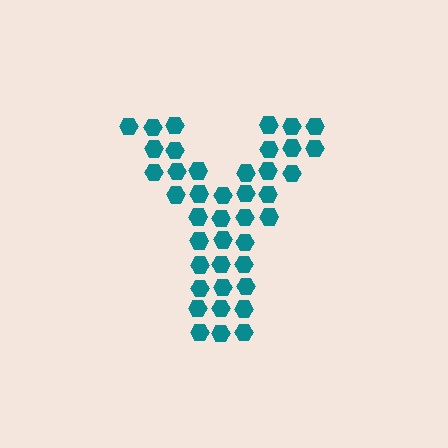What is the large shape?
The large shape is the letter Y.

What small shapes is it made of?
It is made of small hexagons.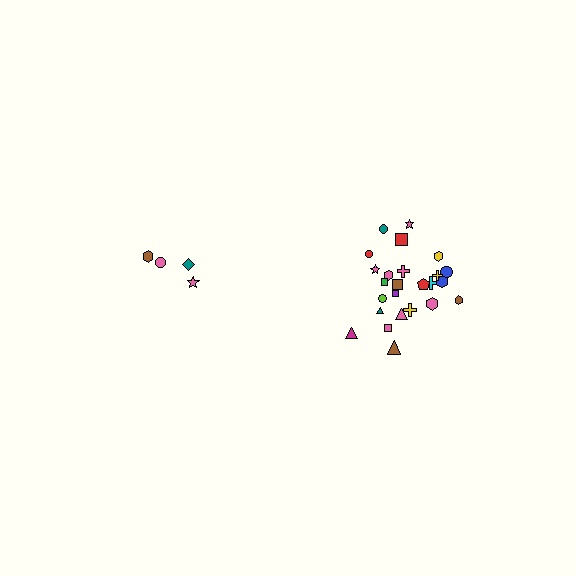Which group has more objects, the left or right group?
The right group.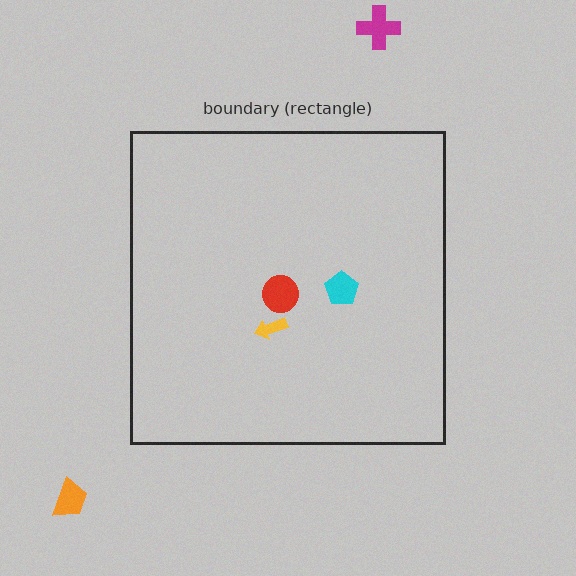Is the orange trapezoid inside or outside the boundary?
Outside.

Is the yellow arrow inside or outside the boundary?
Inside.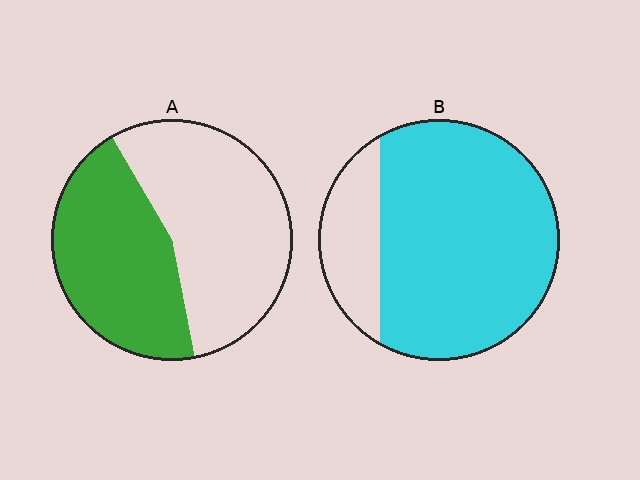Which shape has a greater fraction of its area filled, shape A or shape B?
Shape B.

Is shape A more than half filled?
No.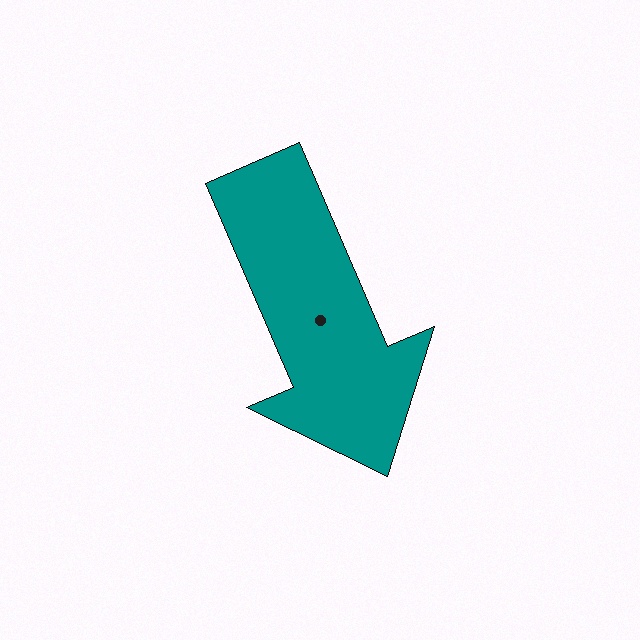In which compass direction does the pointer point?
Southeast.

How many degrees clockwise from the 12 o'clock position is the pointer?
Approximately 157 degrees.